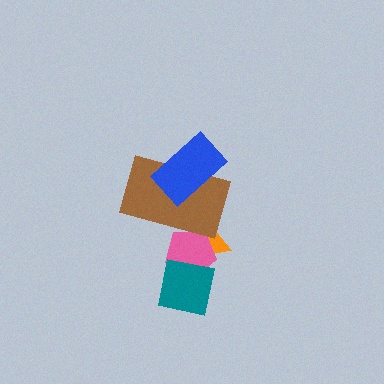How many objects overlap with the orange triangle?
3 objects overlap with the orange triangle.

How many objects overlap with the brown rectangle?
3 objects overlap with the brown rectangle.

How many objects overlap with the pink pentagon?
3 objects overlap with the pink pentagon.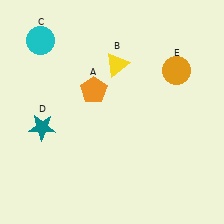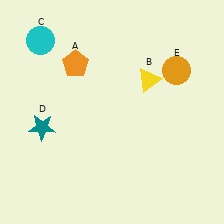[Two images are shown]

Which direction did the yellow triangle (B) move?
The yellow triangle (B) moved right.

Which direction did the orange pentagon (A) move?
The orange pentagon (A) moved up.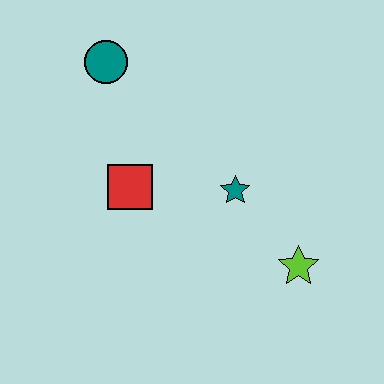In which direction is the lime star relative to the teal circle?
The lime star is below the teal circle.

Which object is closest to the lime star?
The teal star is closest to the lime star.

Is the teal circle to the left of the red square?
Yes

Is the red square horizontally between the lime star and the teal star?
No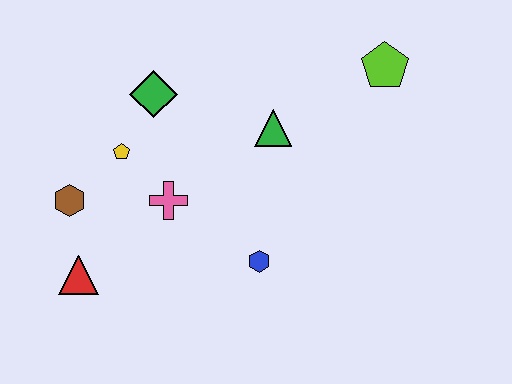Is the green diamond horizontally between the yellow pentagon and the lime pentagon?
Yes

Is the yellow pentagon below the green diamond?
Yes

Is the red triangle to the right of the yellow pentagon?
No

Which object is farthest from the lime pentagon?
The red triangle is farthest from the lime pentagon.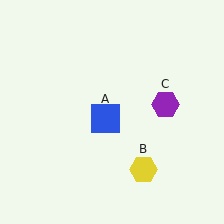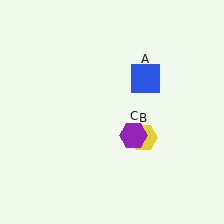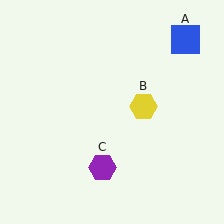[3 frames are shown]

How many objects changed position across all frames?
3 objects changed position: blue square (object A), yellow hexagon (object B), purple hexagon (object C).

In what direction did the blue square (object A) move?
The blue square (object A) moved up and to the right.